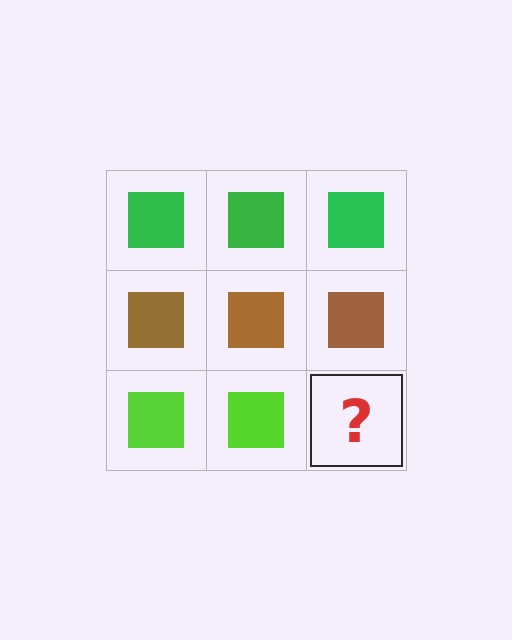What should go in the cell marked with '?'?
The missing cell should contain a lime square.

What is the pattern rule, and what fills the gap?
The rule is that each row has a consistent color. The gap should be filled with a lime square.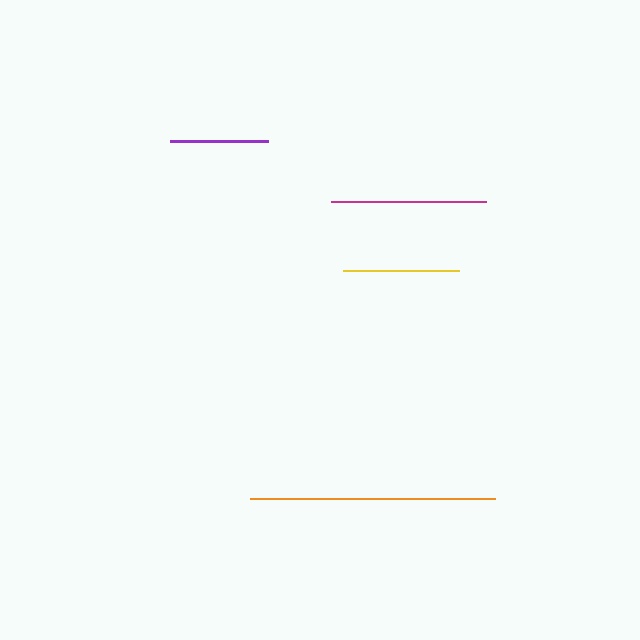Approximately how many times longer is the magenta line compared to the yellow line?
The magenta line is approximately 1.3 times the length of the yellow line.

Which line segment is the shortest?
The purple line is the shortest at approximately 98 pixels.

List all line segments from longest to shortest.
From longest to shortest: orange, magenta, yellow, purple.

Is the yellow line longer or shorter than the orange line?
The orange line is longer than the yellow line.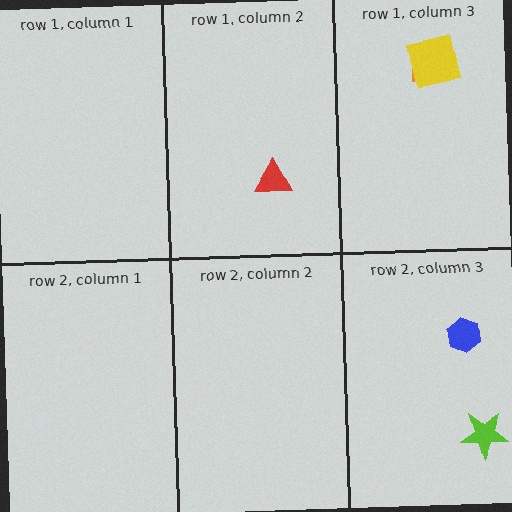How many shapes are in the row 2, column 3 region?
2.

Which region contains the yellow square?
The row 1, column 3 region.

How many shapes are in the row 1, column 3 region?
2.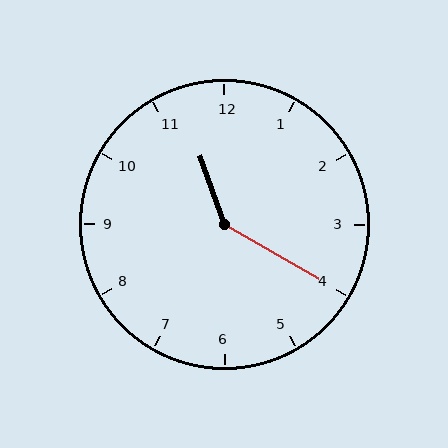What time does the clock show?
11:20.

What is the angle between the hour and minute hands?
Approximately 140 degrees.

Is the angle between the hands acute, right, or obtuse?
It is obtuse.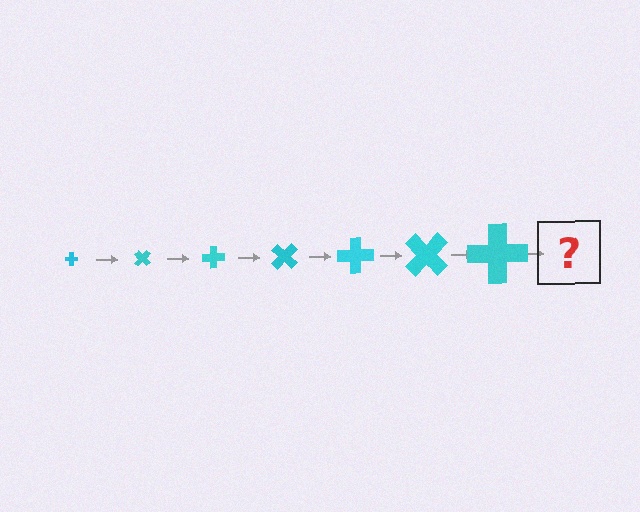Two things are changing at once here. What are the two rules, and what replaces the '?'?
The two rules are that the cross grows larger each step and it rotates 45 degrees each step. The '?' should be a cross, larger than the previous one and rotated 315 degrees from the start.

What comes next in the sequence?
The next element should be a cross, larger than the previous one and rotated 315 degrees from the start.